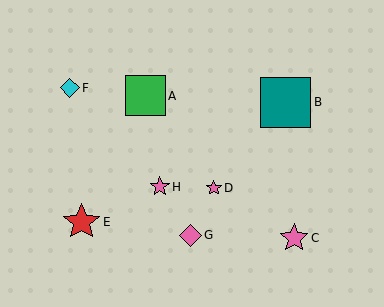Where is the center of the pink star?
The center of the pink star is at (160, 187).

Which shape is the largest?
The teal square (labeled B) is the largest.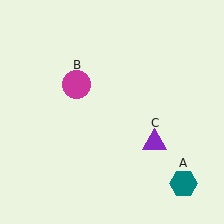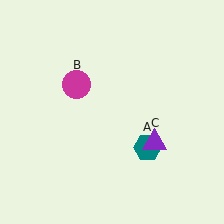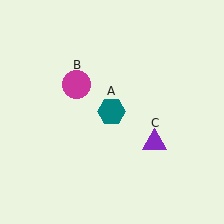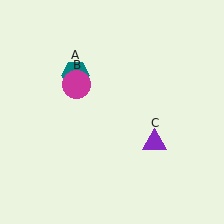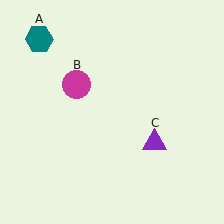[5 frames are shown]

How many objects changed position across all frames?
1 object changed position: teal hexagon (object A).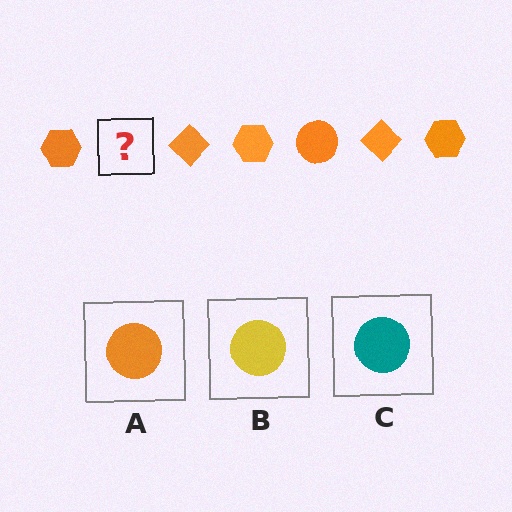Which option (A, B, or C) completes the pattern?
A.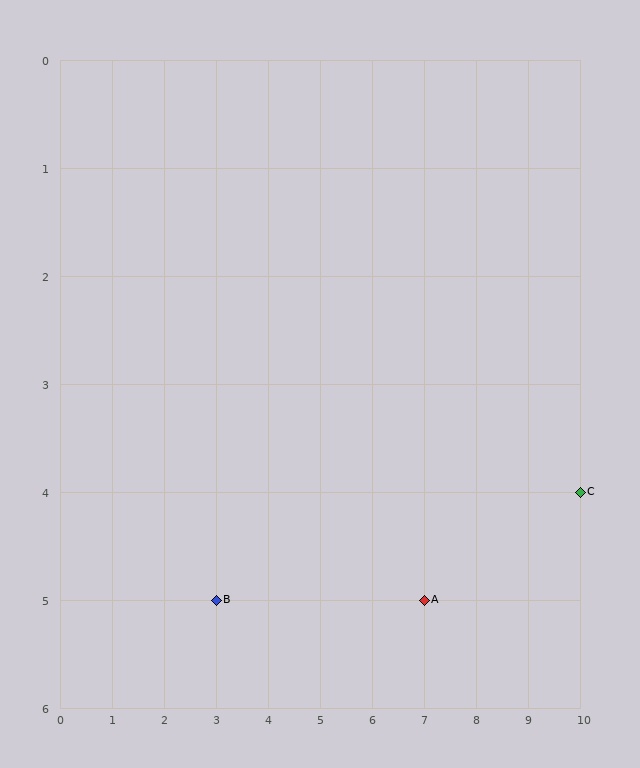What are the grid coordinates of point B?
Point B is at grid coordinates (3, 5).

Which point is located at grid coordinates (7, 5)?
Point A is at (7, 5).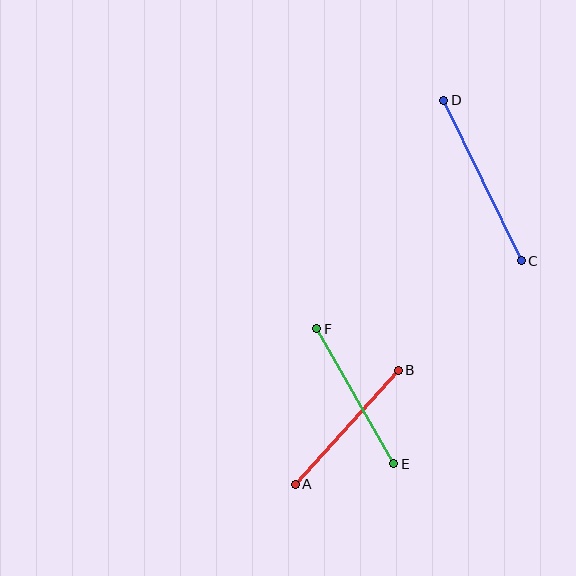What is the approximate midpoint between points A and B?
The midpoint is at approximately (347, 427) pixels.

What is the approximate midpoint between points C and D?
The midpoint is at approximately (482, 180) pixels.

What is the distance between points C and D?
The distance is approximately 179 pixels.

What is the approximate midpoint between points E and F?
The midpoint is at approximately (355, 396) pixels.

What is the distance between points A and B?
The distance is approximately 154 pixels.